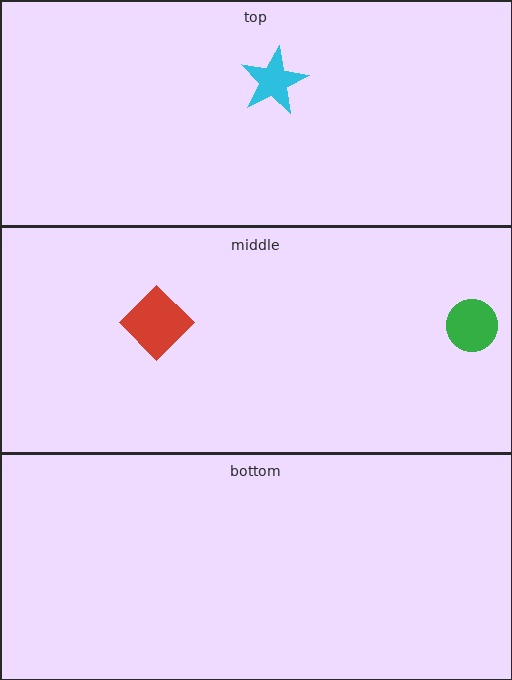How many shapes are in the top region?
1.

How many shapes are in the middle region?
2.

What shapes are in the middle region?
The green circle, the red diamond.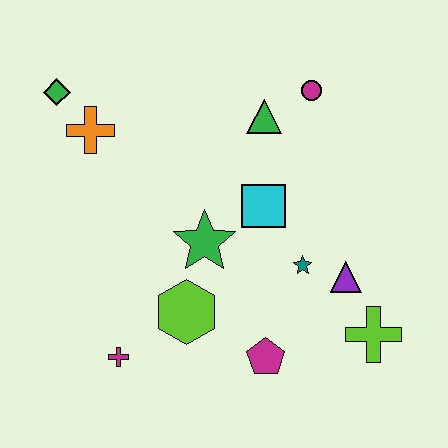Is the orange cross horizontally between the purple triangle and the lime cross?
No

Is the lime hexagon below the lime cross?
No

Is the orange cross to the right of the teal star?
No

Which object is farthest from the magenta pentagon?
The green diamond is farthest from the magenta pentagon.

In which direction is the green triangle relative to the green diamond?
The green triangle is to the right of the green diamond.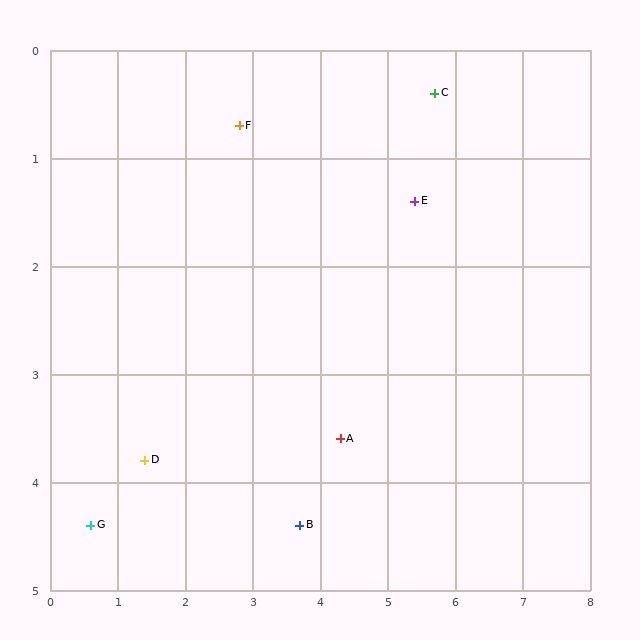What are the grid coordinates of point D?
Point D is at approximately (1.4, 3.8).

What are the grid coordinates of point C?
Point C is at approximately (5.7, 0.4).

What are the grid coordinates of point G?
Point G is at approximately (0.6, 4.4).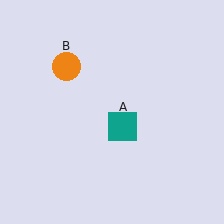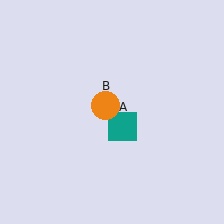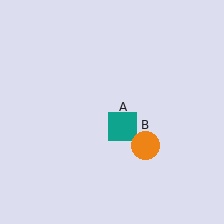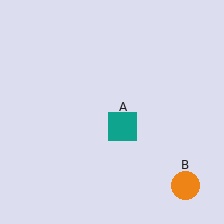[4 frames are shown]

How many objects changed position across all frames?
1 object changed position: orange circle (object B).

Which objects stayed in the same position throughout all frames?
Teal square (object A) remained stationary.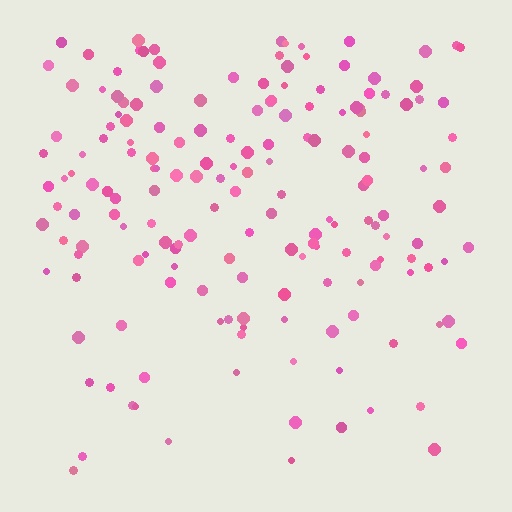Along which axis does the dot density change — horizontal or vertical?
Vertical.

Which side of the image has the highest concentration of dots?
The top.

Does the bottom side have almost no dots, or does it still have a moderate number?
Still a moderate number, just noticeably fewer than the top.